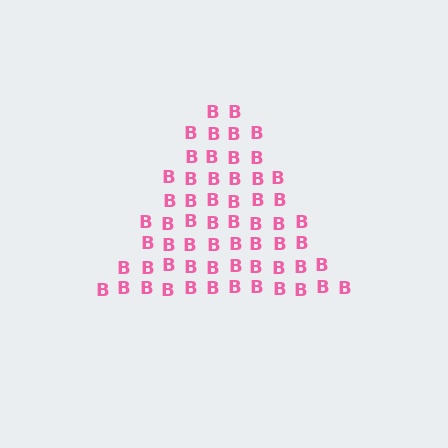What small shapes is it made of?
It is made of small letter B's.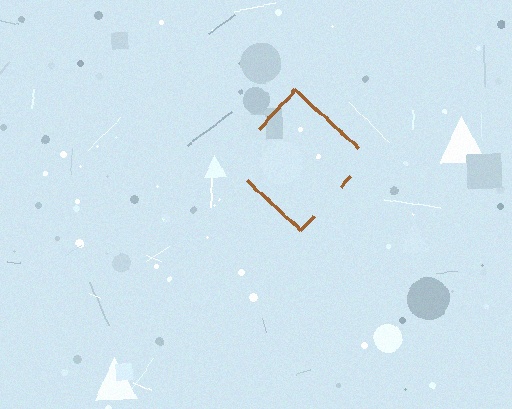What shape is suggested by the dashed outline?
The dashed outline suggests a diamond.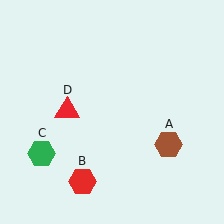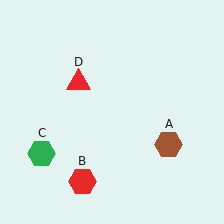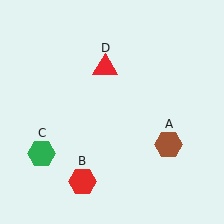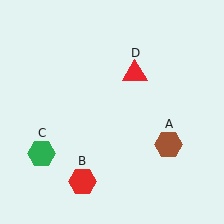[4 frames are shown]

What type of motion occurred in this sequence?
The red triangle (object D) rotated clockwise around the center of the scene.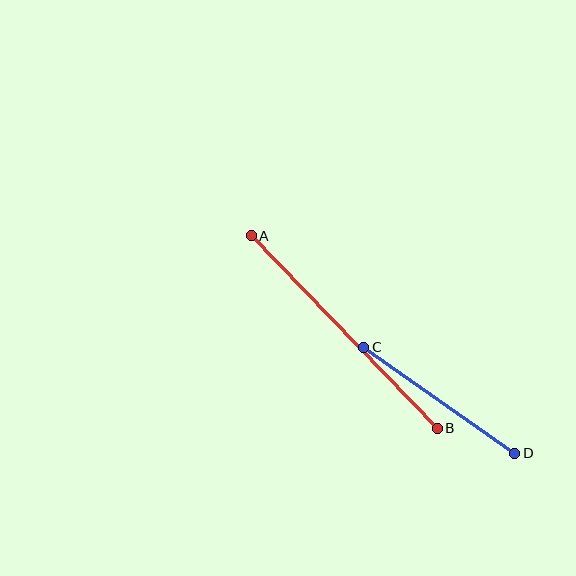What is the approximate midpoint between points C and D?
The midpoint is at approximately (439, 400) pixels.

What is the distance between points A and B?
The distance is approximately 268 pixels.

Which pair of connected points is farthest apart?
Points A and B are farthest apart.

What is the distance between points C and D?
The distance is approximately 184 pixels.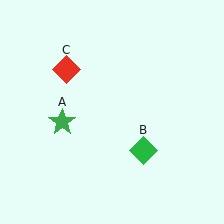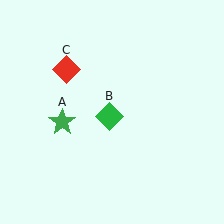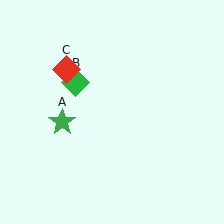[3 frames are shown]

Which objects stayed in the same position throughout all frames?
Green star (object A) and red diamond (object C) remained stationary.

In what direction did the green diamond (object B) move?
The green diamond (object B) moved up and to the left.